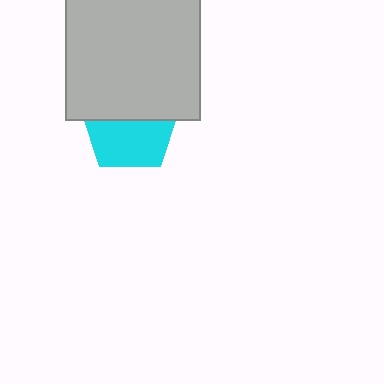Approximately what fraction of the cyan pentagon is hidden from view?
Roughly 47% of the cyan pentagon is hidden behind the light gray square.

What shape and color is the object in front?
The object in front is a light gray square.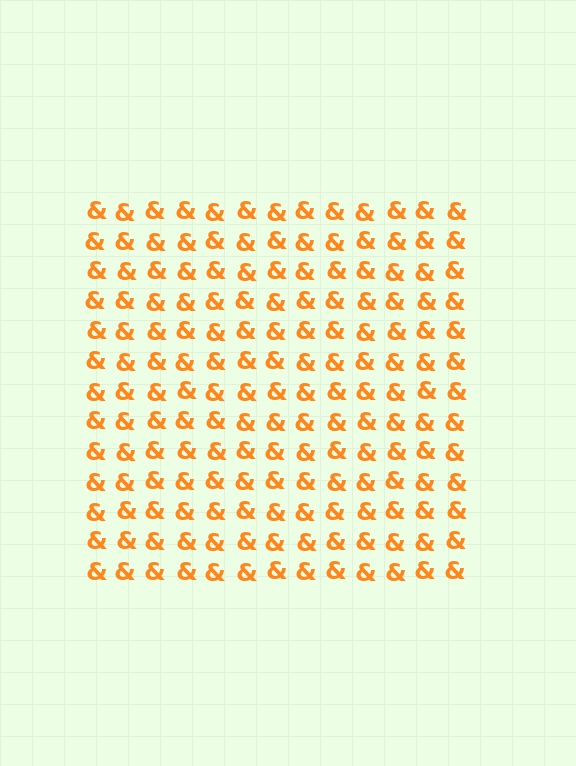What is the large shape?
The large shape is a square.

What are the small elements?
The small elements are ampersands.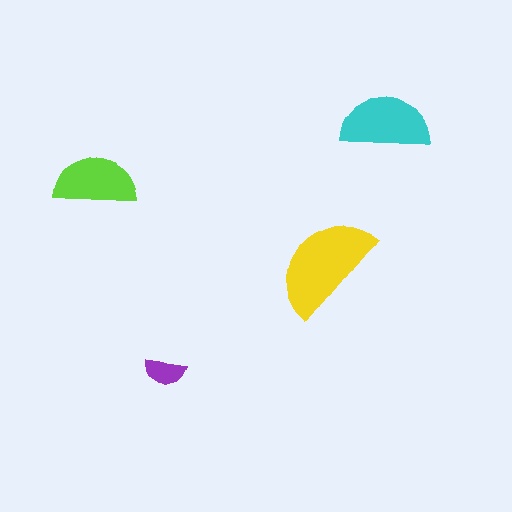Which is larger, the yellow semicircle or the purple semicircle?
The yellow one.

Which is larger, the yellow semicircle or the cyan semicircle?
The yellow one.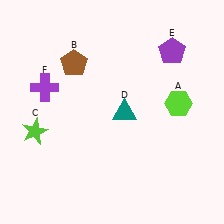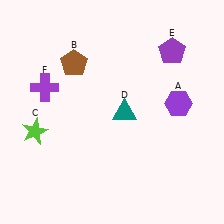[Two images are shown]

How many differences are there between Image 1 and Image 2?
There is 1 difference between the two images.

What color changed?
The hexagon (A) changed from lime in Image 1 to purple in Image 2.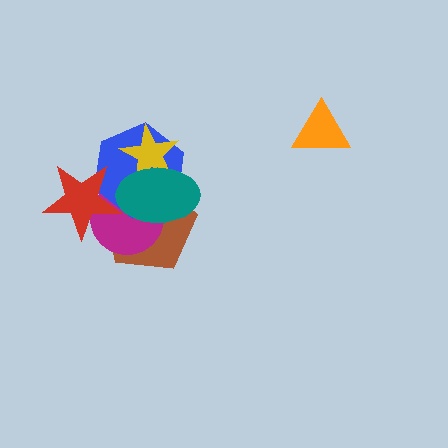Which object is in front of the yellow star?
The teal ellipse is in front of the yellow star.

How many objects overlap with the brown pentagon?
5 objects overlap with the brown pentagon.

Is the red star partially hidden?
No, no other shape covers it.